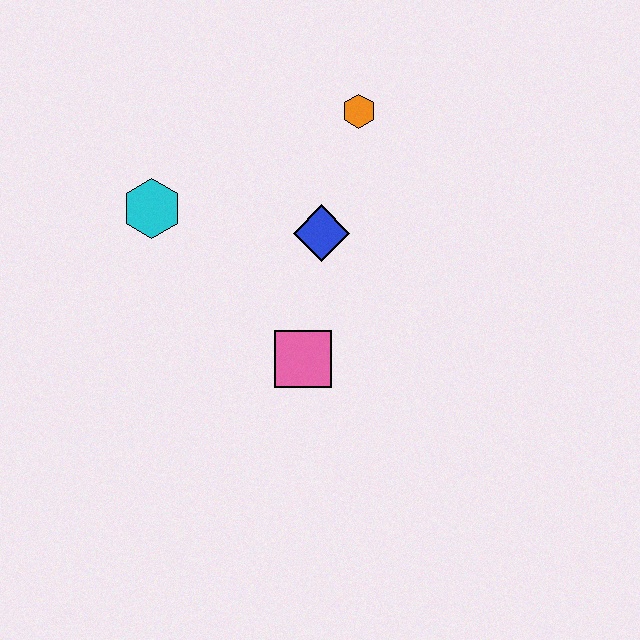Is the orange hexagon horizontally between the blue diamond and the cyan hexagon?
No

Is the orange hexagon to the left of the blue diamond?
No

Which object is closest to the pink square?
The blue diamond is closest to the pink square.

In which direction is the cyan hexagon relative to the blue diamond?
The cyan hexagon is to the left of the blue diamond.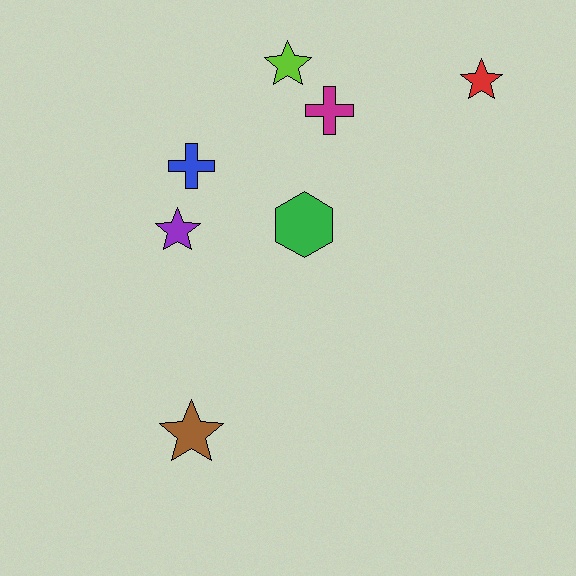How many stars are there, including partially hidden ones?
There are 4 stars.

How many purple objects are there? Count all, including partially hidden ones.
There is 1 purple object.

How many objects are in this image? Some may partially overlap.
There are 7 objects.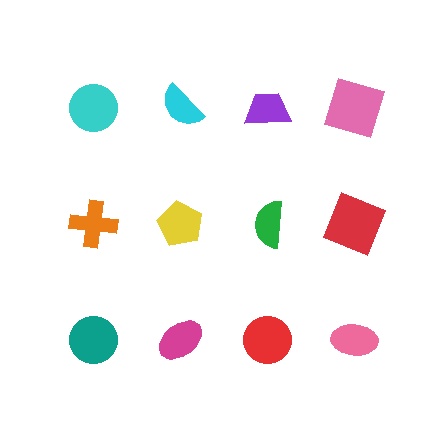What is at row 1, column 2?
A cyan semicircle.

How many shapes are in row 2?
4 shapes.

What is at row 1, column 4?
A pink square.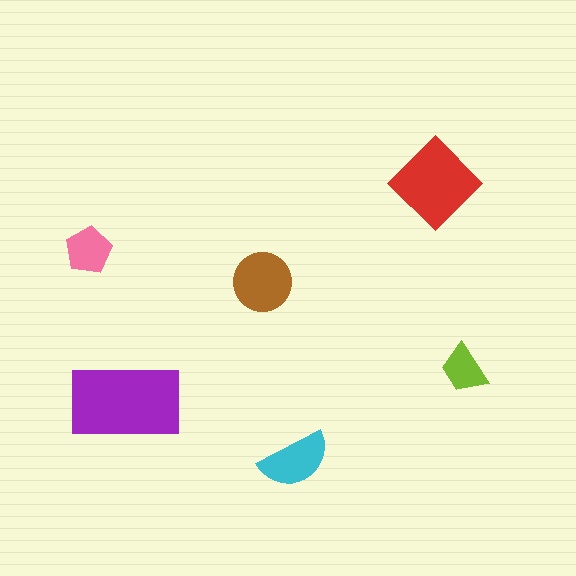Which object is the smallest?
The lime trapezoid.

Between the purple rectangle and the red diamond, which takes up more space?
The purple rectangle.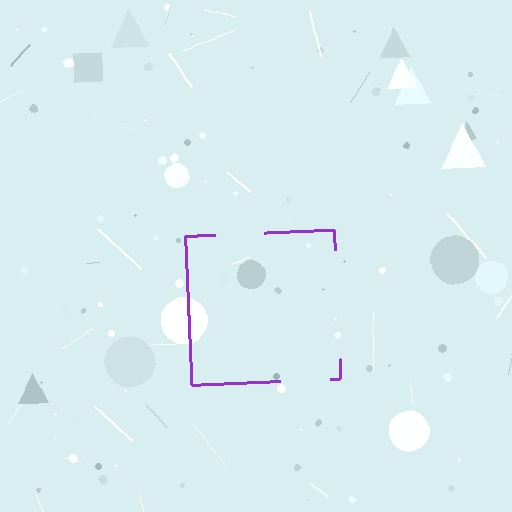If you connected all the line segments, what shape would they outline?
They would outline a square.